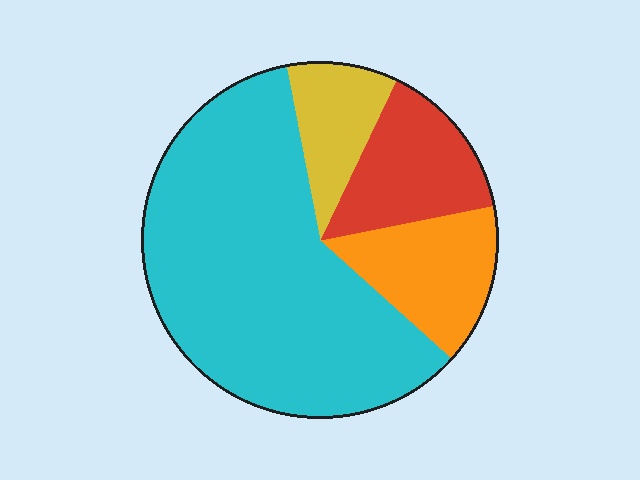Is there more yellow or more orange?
Orange.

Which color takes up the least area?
Yellow, at roughly 10%.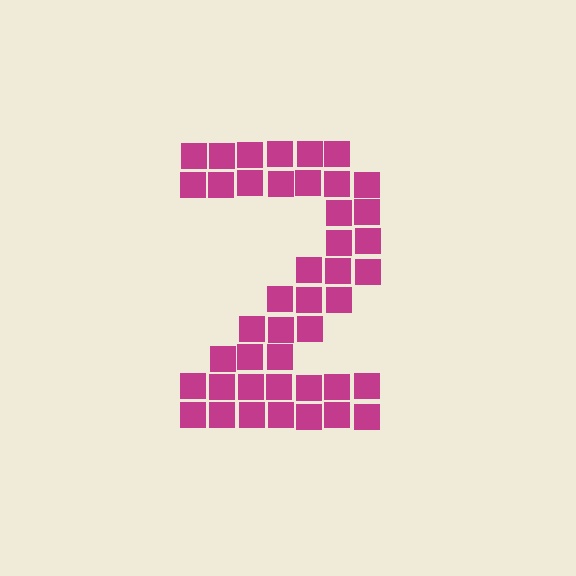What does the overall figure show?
The overall figure shows the digit 2.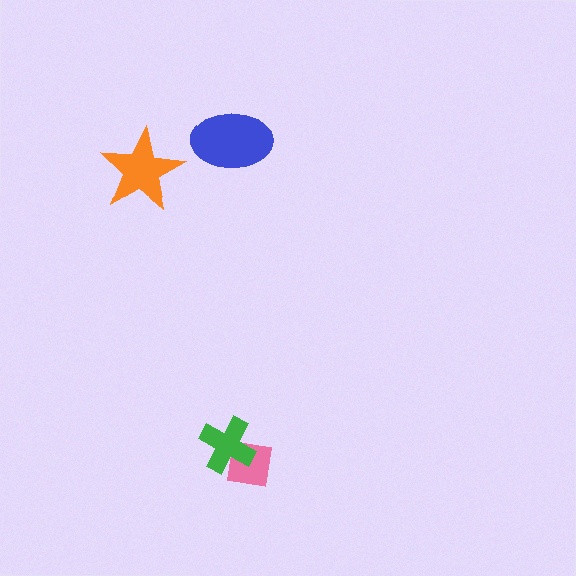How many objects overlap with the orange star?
0 objects overlap with the orange star.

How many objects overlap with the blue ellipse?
0 objects overlap with the blue ellipse.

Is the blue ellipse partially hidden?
No, no other shape covers it.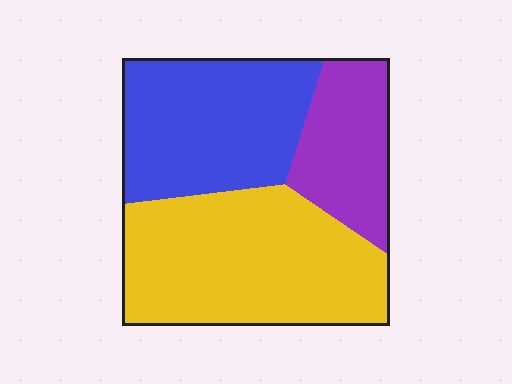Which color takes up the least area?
Purple, at roughly 20%.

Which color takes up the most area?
Yellow, at roughly 45%.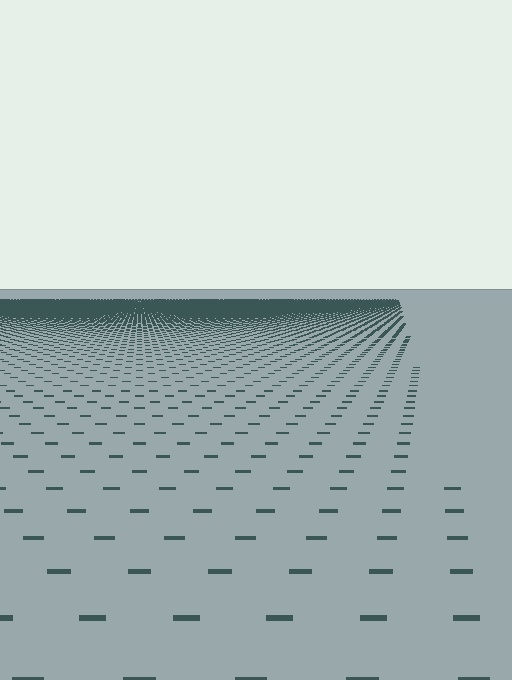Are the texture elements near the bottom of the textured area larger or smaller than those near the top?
Larger. Near the bottom, elements are closer to the viewer and appear at a bigger on-screen size.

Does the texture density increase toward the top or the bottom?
Density increases toward the top.